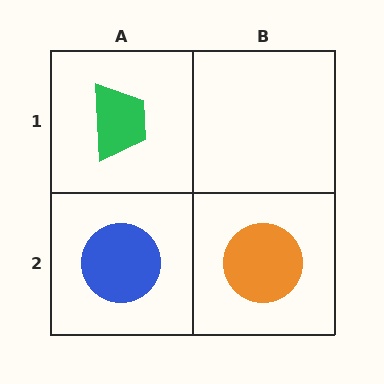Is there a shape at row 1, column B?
No, that cell is empty.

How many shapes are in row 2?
2 shapes.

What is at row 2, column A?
A blue circle.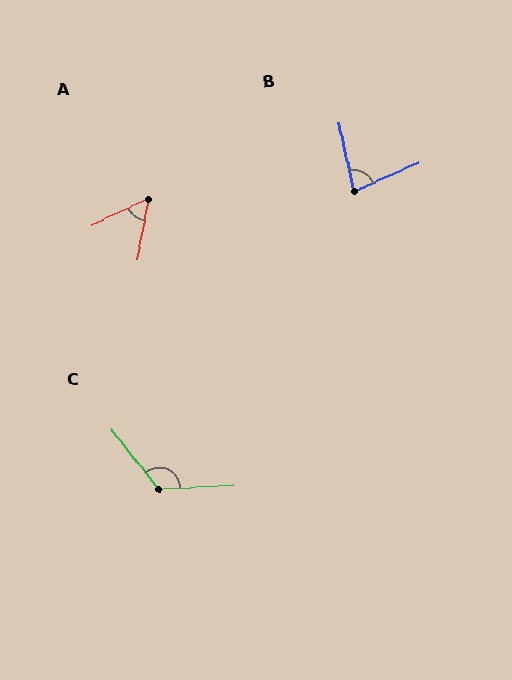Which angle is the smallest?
A, at approximately 54 degrees.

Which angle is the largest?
C, at approximately 125 degrees.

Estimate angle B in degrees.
Approximately 78 degrees.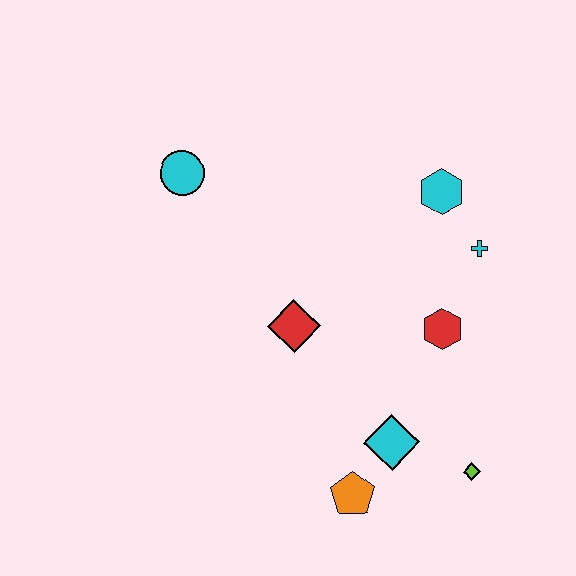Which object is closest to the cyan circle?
The red diamond is closest to the cyan circle.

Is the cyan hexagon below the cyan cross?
No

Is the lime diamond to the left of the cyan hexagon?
No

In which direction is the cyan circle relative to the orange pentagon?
The cyan circle is above the orange pentagon.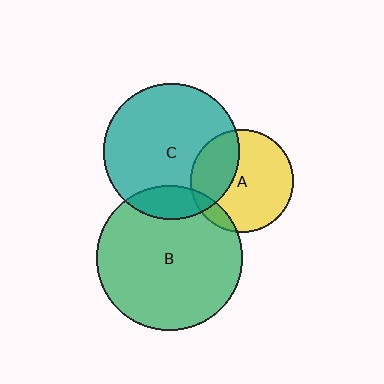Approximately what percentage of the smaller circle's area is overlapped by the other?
Approximately 10%.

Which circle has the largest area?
Circle B (green).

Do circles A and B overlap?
Yes.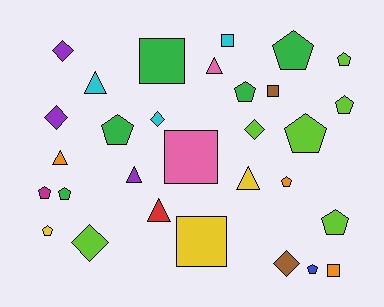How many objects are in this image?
There are 30 objects.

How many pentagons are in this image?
There are 12 pentagons.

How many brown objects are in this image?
There are 2 brown objects.